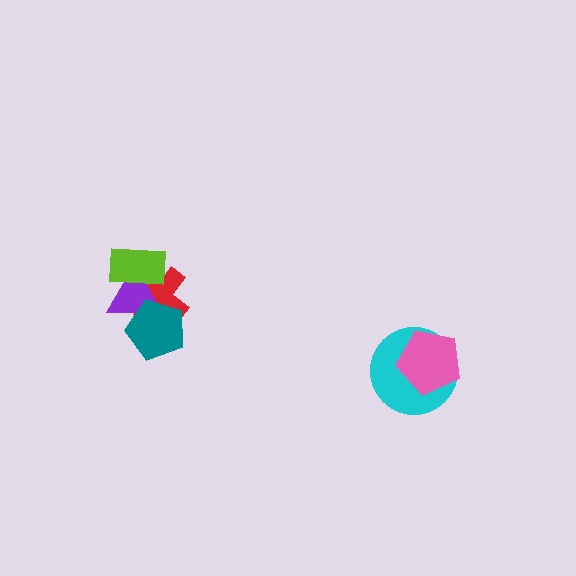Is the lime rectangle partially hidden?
No, no other shape covers it.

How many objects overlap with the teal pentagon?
2 objects overlap with the teal pentagon.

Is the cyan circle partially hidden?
Yes, it is partially covered by another shape.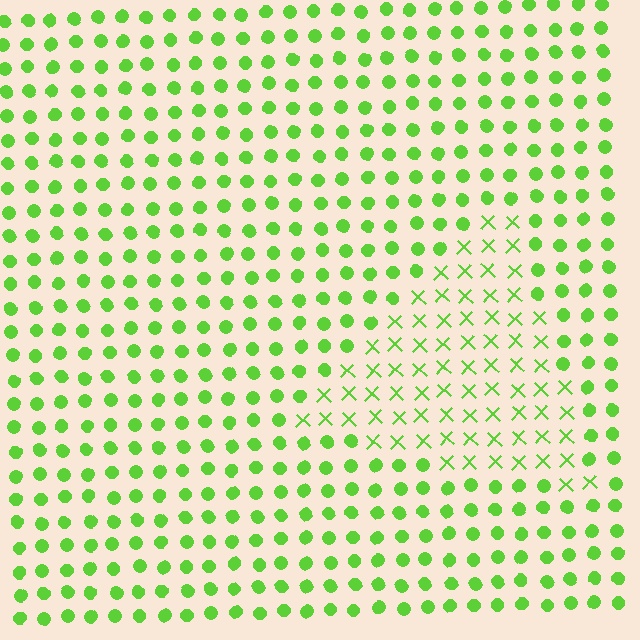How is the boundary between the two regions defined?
The boundary is defined by a change in element shape: X marks inside vs. circles outside. All elements share the same color and spacing.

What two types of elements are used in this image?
The image uses X marks inside the triangle region and circles outside it.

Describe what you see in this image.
The image is filled with small lime elements arranged in a uniform grid. A triangle-shaped region contains X marks, while the surrounding area contains circles. The boundary is defined purely by the change in element shape.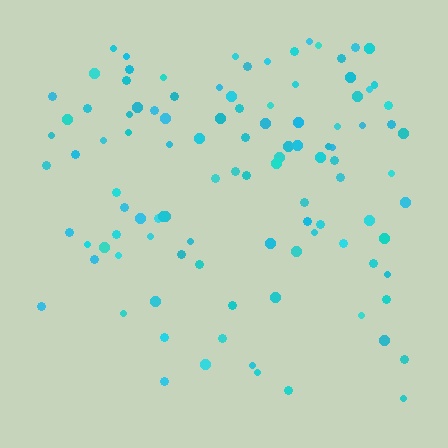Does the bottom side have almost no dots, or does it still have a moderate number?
Still a moderate number, just noticeably fewer than the top.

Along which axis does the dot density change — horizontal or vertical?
Vertical.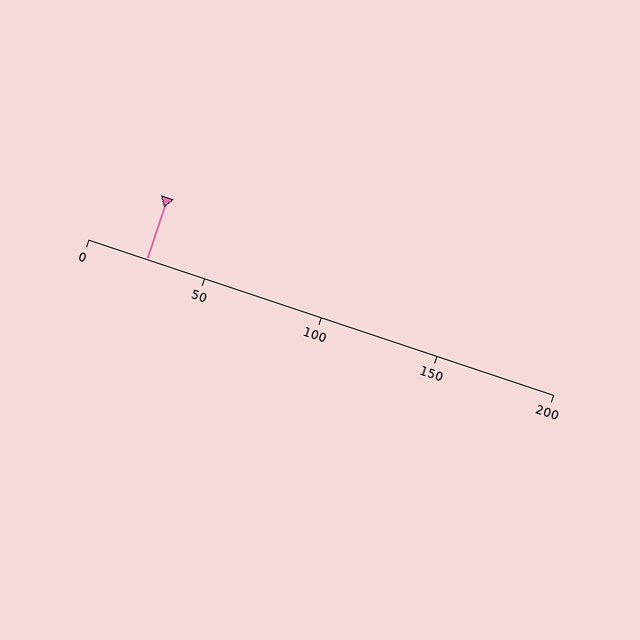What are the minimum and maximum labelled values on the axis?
The axis runs from 0 to 200.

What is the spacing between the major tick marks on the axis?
The major ticks are spaced 50 apart.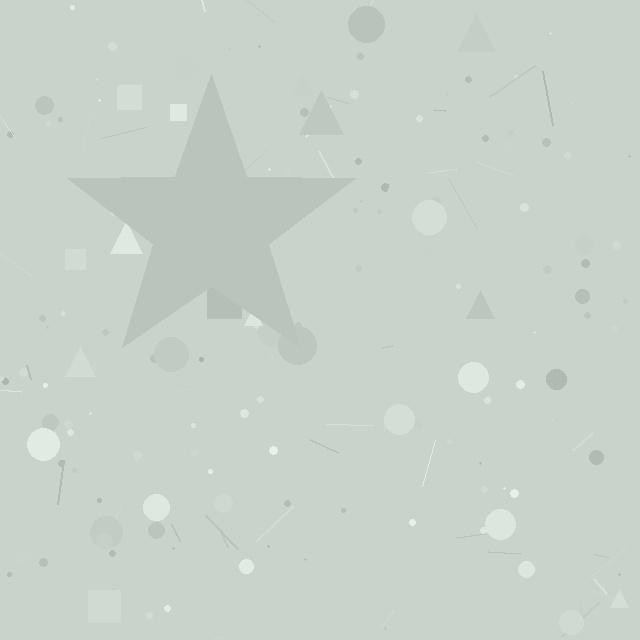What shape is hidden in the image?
A star is hidden in the image.